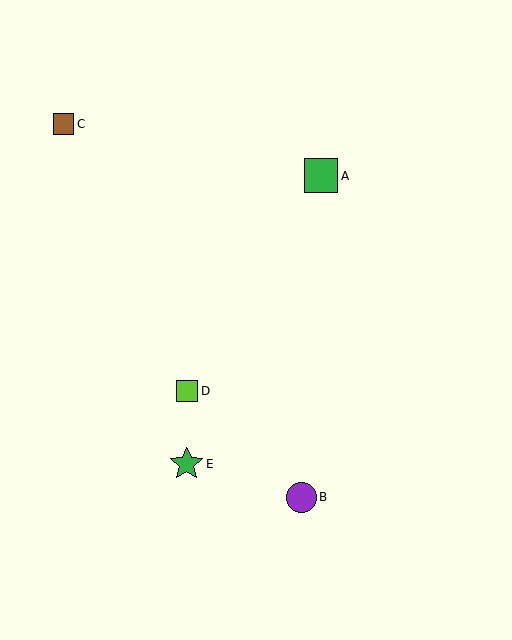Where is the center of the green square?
The center of the green square is at (321, 176).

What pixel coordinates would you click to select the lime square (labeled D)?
Click at (187, 391) to select the lime square D.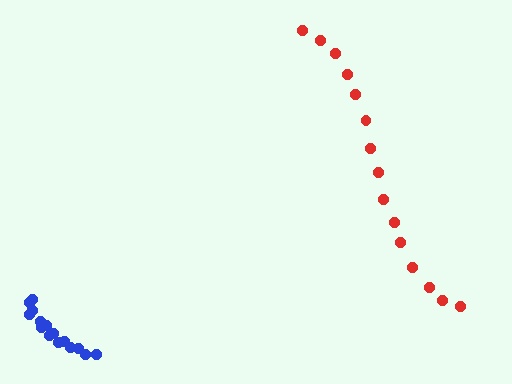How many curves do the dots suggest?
There are 2 distinct paths.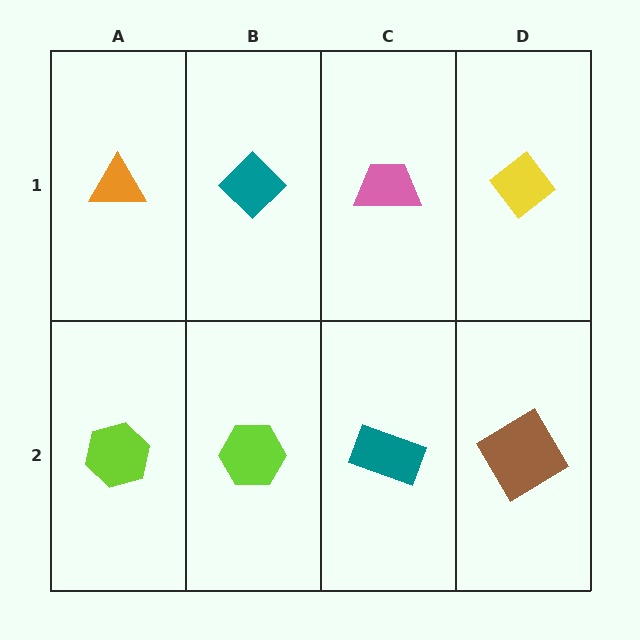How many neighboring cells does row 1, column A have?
2.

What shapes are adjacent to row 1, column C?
A teal rectangle (row 2, column C), a teal diamond (row 1, column B), a yellow diamond (row 1, column D).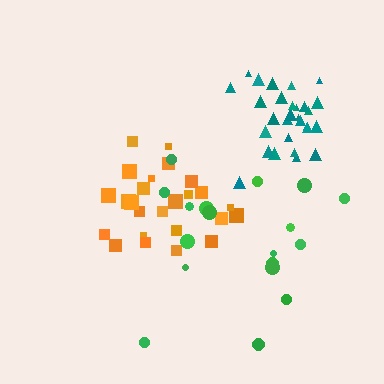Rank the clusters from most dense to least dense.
teal, orange, green.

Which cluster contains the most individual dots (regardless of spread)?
Teal (29).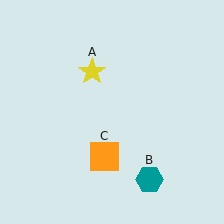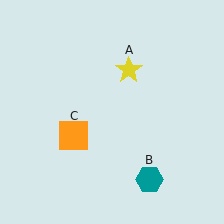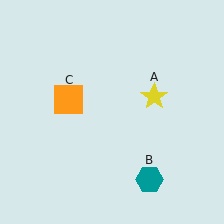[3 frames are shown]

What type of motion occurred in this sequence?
The yellow star (object A), orange square (object C) rotated clockwise around the center of the scene.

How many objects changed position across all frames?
2 objects changed position: yellow star (object A), orange square (object C).